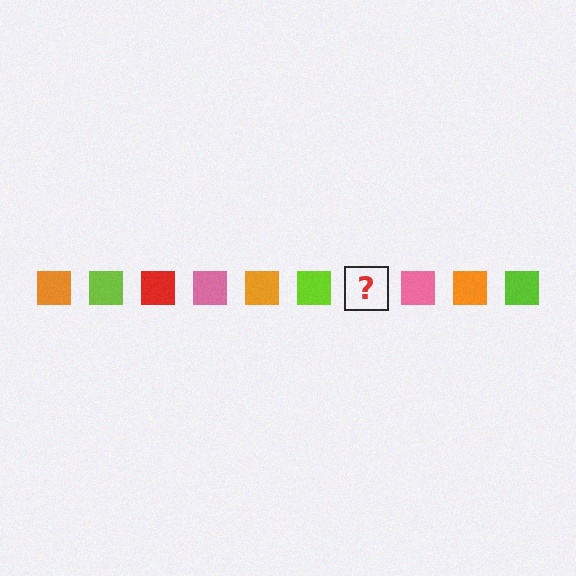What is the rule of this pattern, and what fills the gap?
The rule is that the pattern cycles through orange, lime, red, pink squares. The gap should be filled with a red square.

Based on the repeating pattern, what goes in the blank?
The blank should be a red square.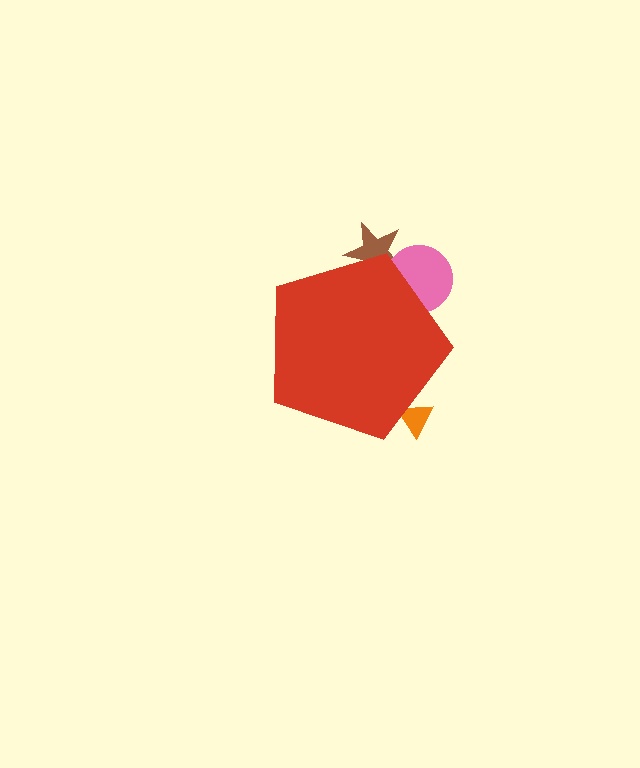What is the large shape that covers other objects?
A red pentagon.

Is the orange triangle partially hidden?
Yes, the orange triangle is partially hidden behind the red pentagon.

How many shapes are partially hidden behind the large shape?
3 shapes are partially hidden.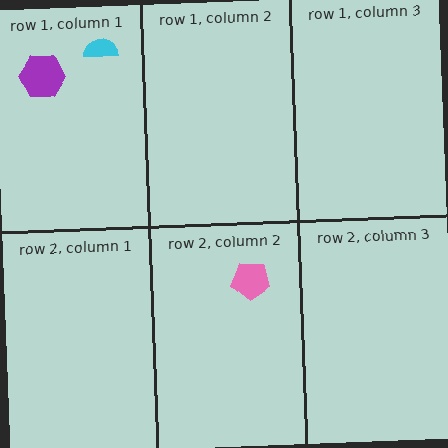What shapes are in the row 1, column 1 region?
The purple hexagon, the cyan semicircle.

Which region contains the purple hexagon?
The row 1, column 1 region.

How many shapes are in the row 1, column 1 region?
2.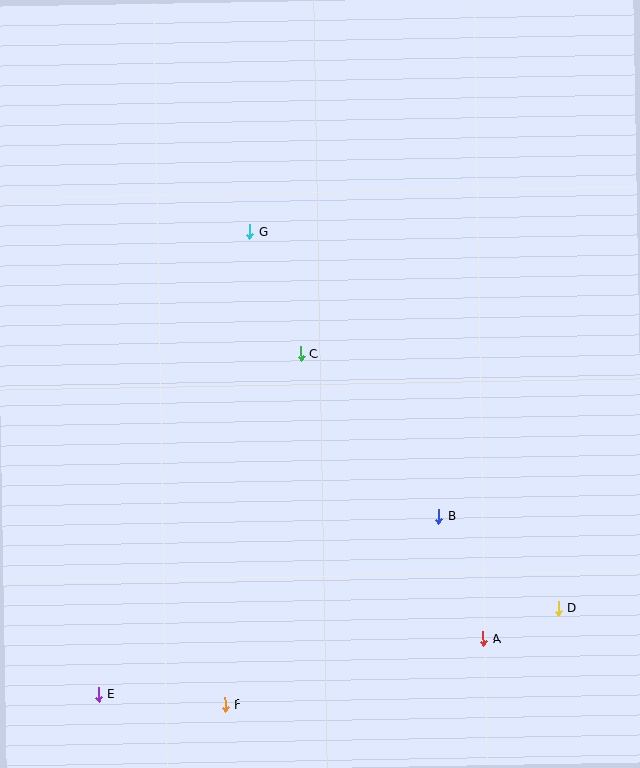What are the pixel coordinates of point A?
Point A is at (483, 639).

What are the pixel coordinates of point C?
Point C is at (301, 354).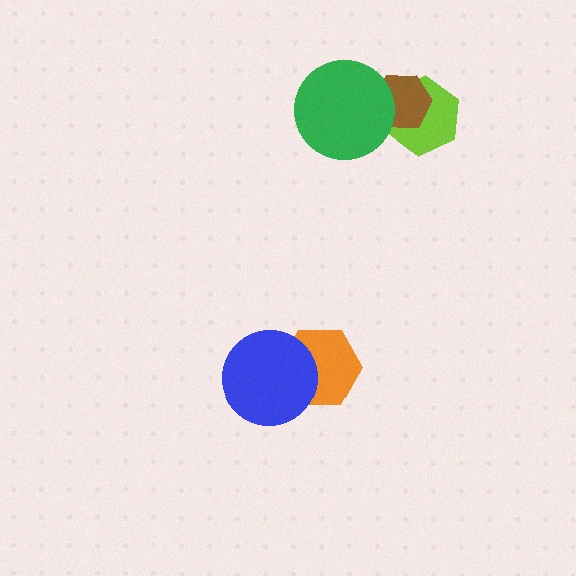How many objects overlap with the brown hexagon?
2 objects overlap with the brown hexagon.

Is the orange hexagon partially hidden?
Yes, it is partially covered by another shape.